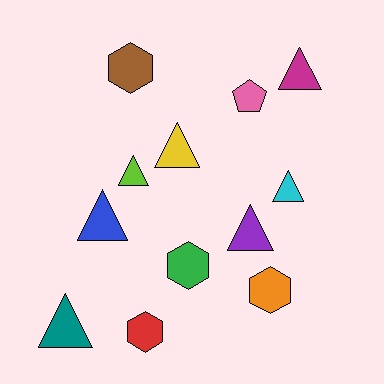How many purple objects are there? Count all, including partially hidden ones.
There is 1 purple object.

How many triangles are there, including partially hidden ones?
There are 7 triangles.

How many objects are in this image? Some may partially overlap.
There are 12 objects.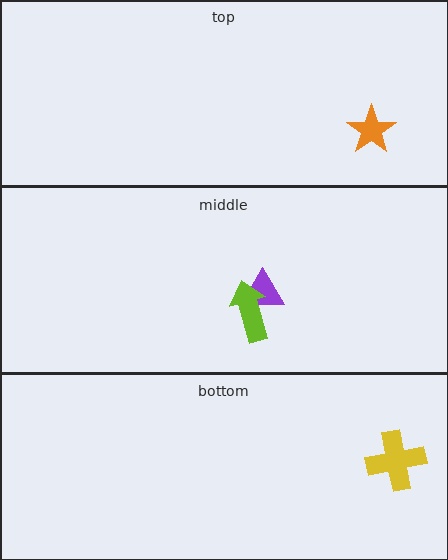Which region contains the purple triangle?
The middle region.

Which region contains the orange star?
The top region.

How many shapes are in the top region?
1.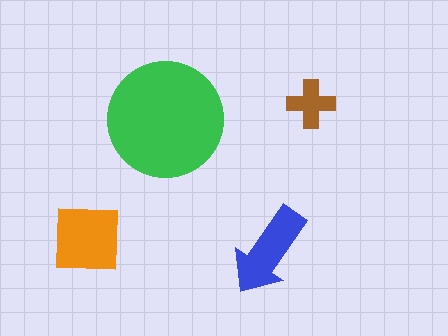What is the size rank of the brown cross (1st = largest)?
4th.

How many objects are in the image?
There are 4 objects in the image.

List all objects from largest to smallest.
The green circle, the orange square, the blue arrow, the brown cross.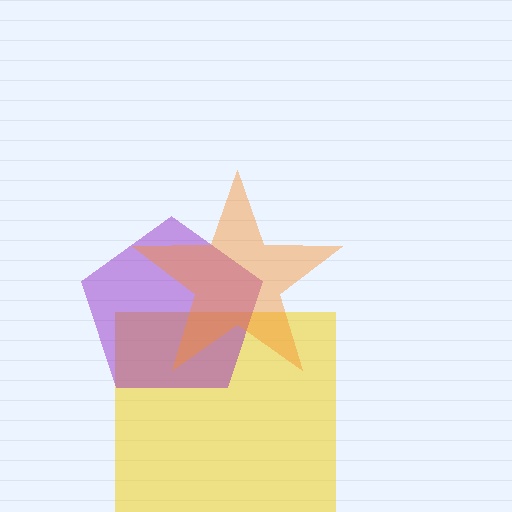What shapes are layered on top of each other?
The layered shapes are: a yellow square, a purple pentagon, an orange star.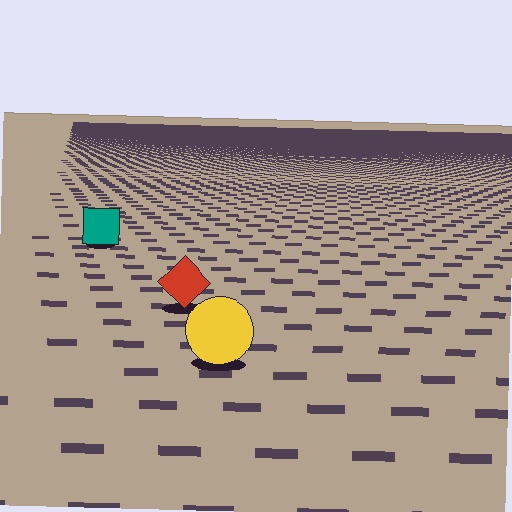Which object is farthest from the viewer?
The teal square is farthest from the viewer. It appears smaller and the ground texture around it is denser.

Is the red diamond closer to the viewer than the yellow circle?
No. The yellow circle is closer — you can tell from the texture gradient: the ground texture is coarser near it.